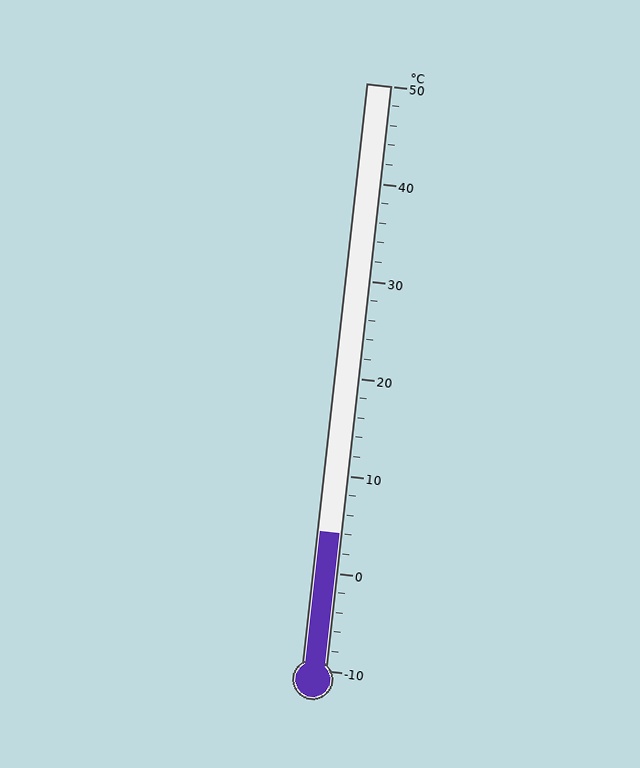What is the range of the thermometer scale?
The thermometer scale ranges from -10°C to 50°C.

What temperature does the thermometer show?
The thermometer shows approximately 4°C.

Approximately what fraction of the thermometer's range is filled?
The thermometer is filled to approximately 25% of its range.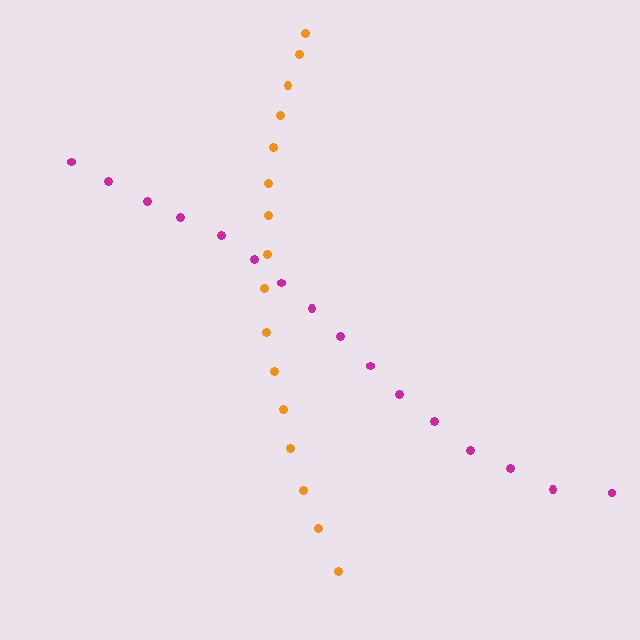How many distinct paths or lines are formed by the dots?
There are 2 distinct paths.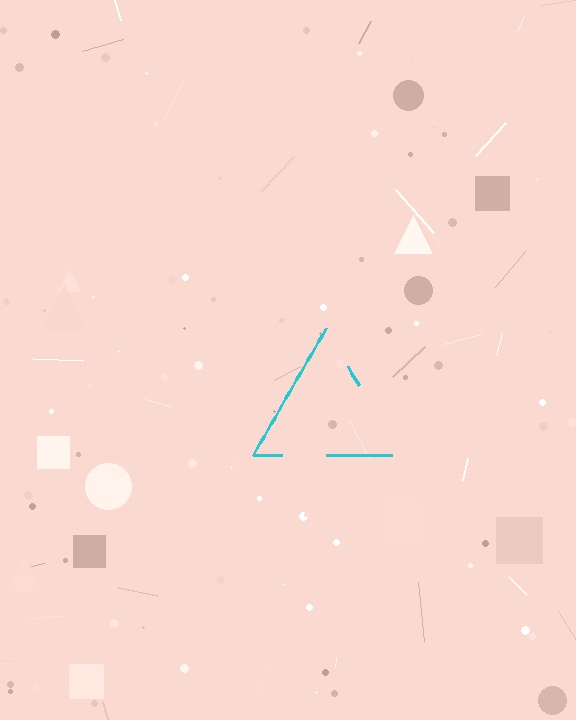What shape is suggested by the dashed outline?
The dashed outline suggests a triangle.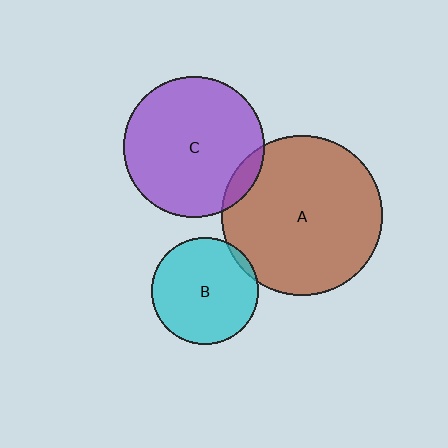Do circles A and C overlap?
Yes.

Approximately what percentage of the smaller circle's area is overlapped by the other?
Approximately 10%.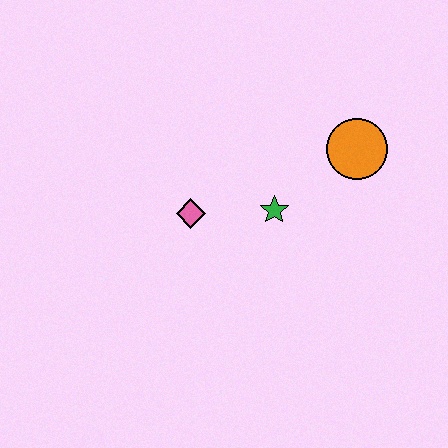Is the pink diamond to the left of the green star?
Yes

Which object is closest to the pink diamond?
The green star is closest to the pink diamond.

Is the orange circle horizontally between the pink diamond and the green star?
No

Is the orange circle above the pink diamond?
Yes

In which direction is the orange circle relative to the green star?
The orange circle is to the right of the green star.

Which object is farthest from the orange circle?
The pink diamond is farthest from the orange circle.